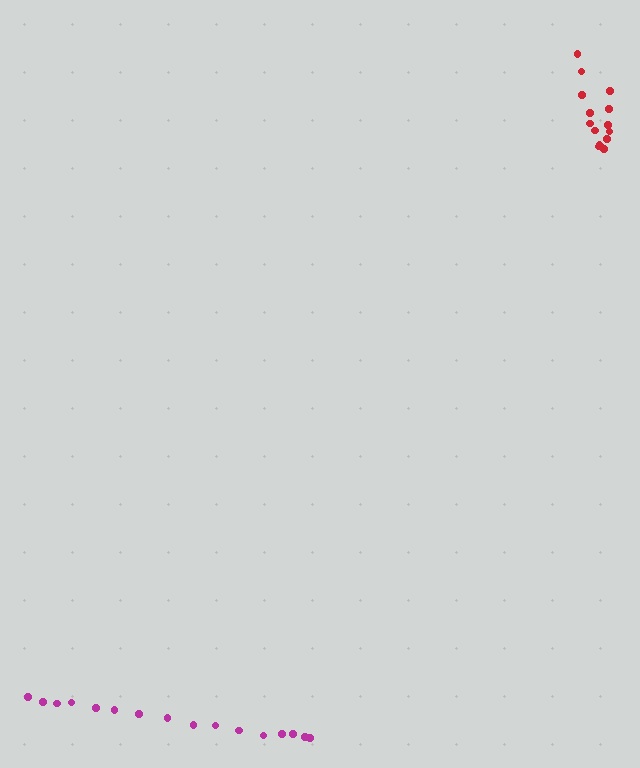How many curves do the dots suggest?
There are 2 distinct paths.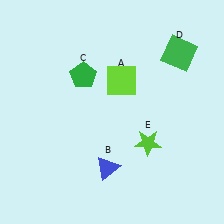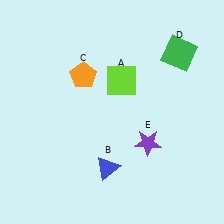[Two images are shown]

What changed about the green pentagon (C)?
In Image 1, C is green. In Image 2, it changed to orange.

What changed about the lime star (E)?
In Image 1, E is lime. In Image 2, it changed to purple.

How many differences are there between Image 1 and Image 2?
There are 2 differences between the two images.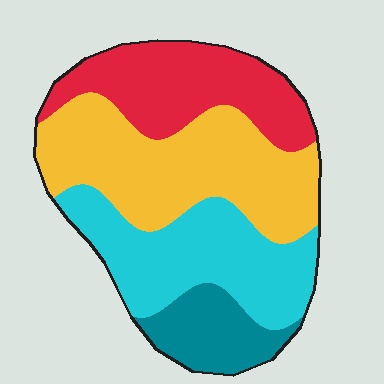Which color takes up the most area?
Yellow, at roughly 35%.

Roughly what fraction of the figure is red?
Red takes up less than a quarter of the figure.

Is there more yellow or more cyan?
Yellow.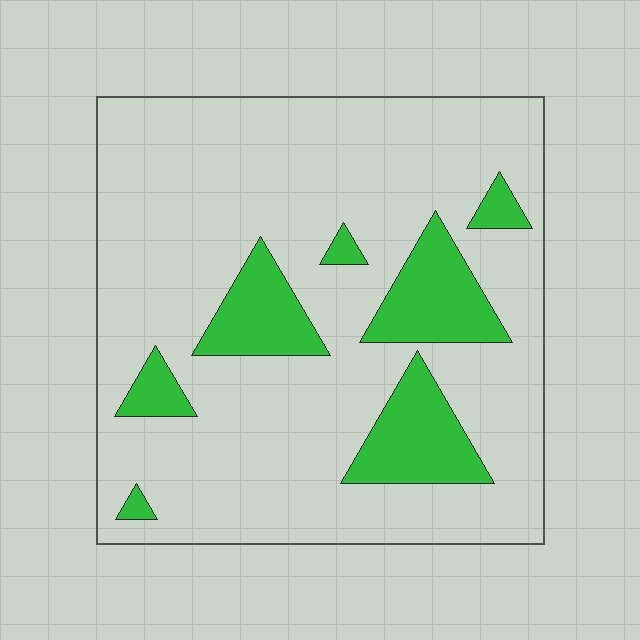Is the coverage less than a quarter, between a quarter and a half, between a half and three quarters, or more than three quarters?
Less than a quarter.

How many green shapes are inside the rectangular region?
7.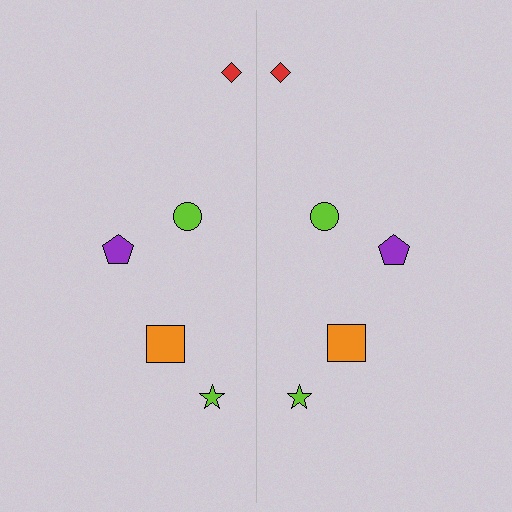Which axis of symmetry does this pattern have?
The pattern has a vertical axis of symmetry running through the center of the image.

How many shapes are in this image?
There are 10 shapes in this image.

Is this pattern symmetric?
Yes, this pattern has bilateral (reflection) symmetry.